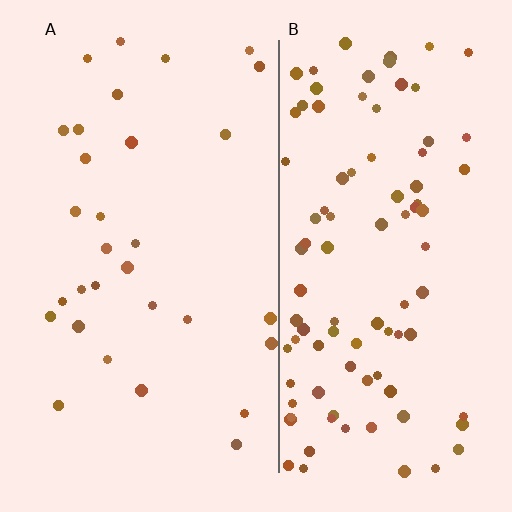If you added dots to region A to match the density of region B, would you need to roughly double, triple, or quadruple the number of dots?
Approximately triple.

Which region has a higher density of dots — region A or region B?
B (the right).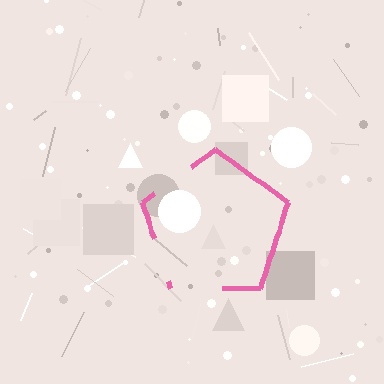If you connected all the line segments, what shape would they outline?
They would outline a pentagon.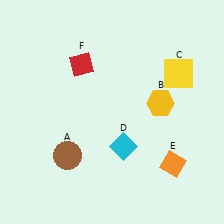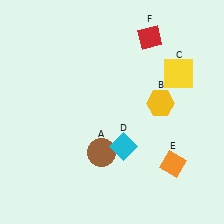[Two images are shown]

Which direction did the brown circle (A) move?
The brown circle (A) moved right.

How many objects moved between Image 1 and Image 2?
2 objects moved between the two images.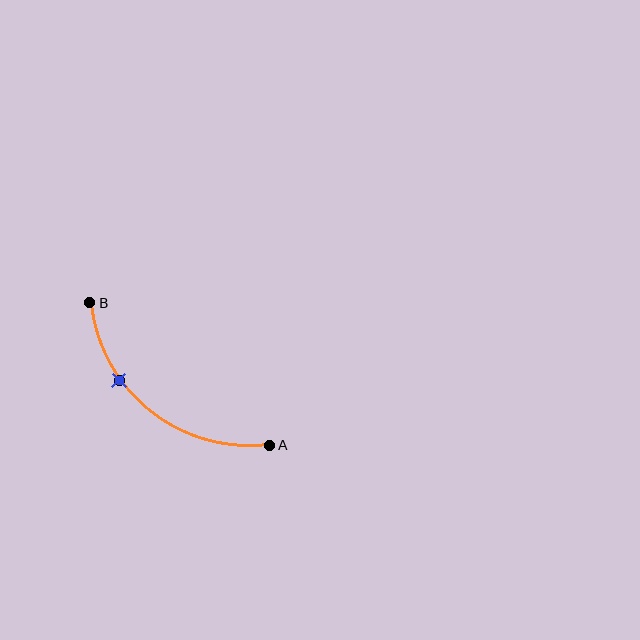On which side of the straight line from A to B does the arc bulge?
The arc bulges below and to the left of the straight line connecting A and B.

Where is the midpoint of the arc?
The arc midpoint is the point on the curve farthest from the straight line joining A and B. It sits below and to the left of that line.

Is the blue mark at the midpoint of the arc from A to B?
No. The blue mark lies on the arc but is closer to endpoint B. The arc midpoint would be at the point on the curve equidistant along the arc from both A and B.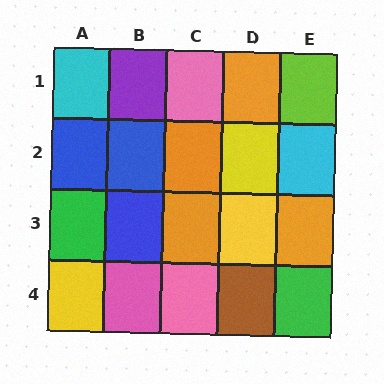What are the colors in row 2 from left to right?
Blue, blue, orange, yellow, cyan.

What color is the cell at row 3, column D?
Yellow.